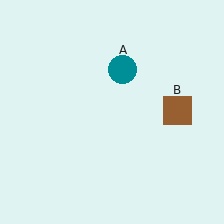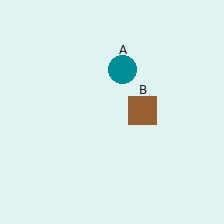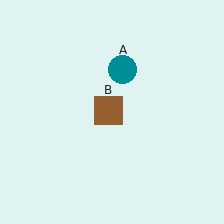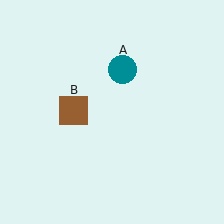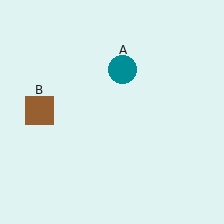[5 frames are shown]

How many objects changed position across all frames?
1 object changed position: brown square (object B).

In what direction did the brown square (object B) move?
The brown square (object B) moved left.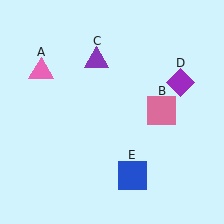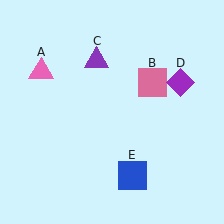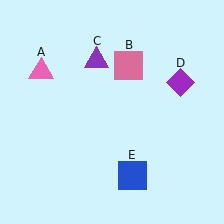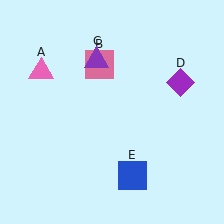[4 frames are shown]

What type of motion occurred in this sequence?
The pink square (object B) rotated counterclockwise around the center of the scene.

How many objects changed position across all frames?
1 object changed position: pink square (object B).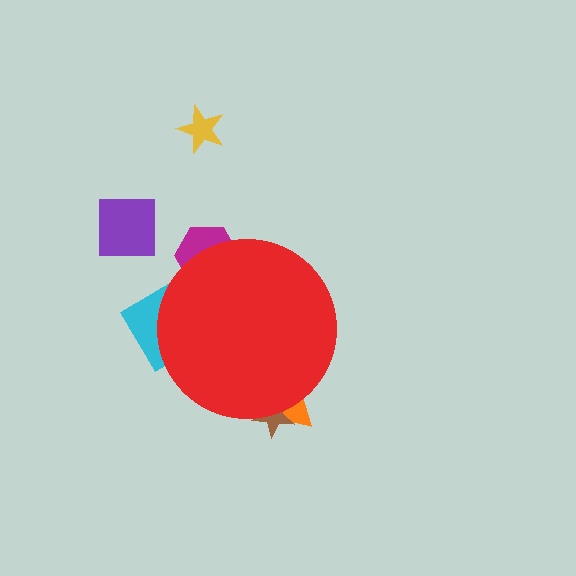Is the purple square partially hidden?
No, the purple square is fully visible.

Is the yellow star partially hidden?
No, the yellow star is fully visible.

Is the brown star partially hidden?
Yes, the brown star is partially hidden behind the red circle.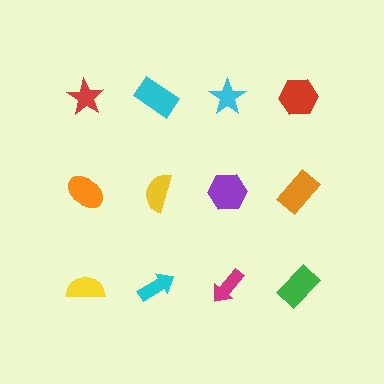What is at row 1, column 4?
A red hexagon.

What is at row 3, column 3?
A magenta arrow.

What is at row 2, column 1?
An orange ellipse.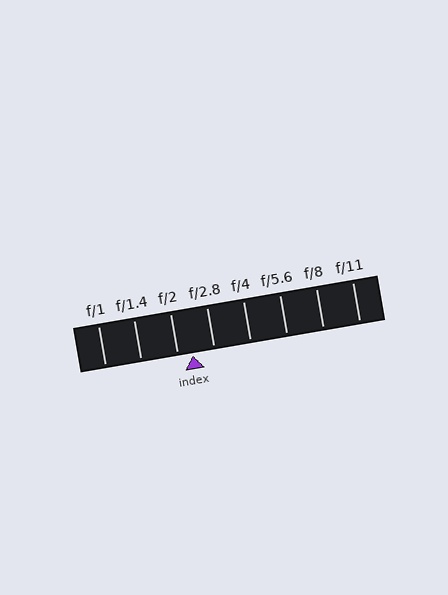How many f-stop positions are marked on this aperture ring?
There are 8 f-stop positions marked.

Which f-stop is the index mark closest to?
The index mark is closest to f/2.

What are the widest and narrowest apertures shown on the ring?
The widest aperture shown is f/1 and the narrowest is f/11.